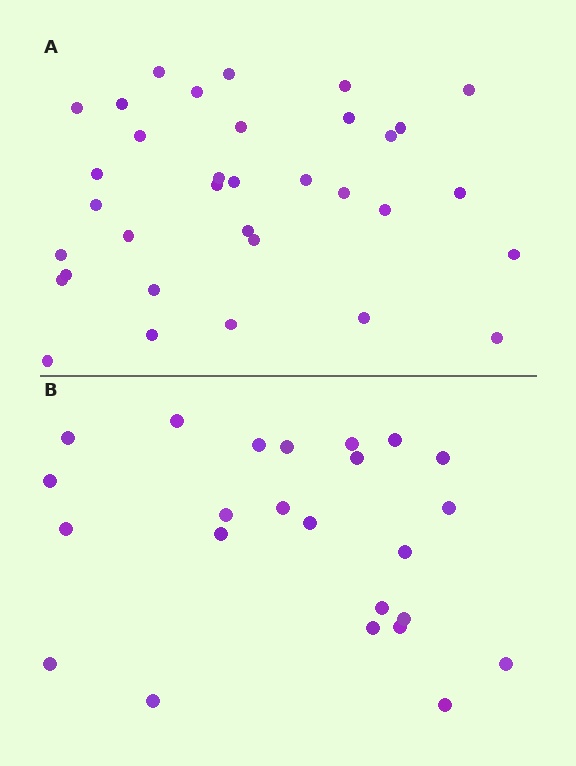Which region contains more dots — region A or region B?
Region A (the top region) has more dots.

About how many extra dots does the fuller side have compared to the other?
Region A has roughly 10 or so more dots than region B.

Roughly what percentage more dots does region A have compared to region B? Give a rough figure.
About 40% more.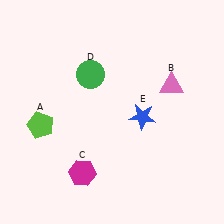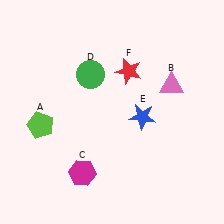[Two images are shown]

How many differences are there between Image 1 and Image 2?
There is 1 difference between the two images.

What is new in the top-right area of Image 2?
A red star (F) was added in the top-right area of Image 2.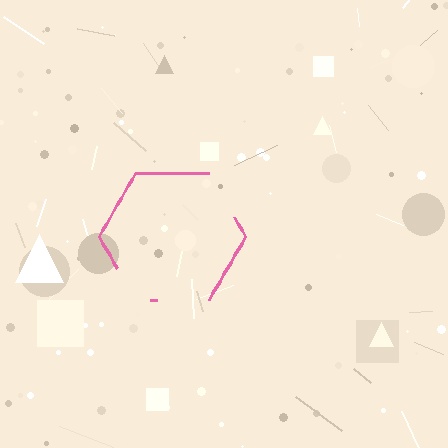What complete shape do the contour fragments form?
The contour fragments form a hexagon.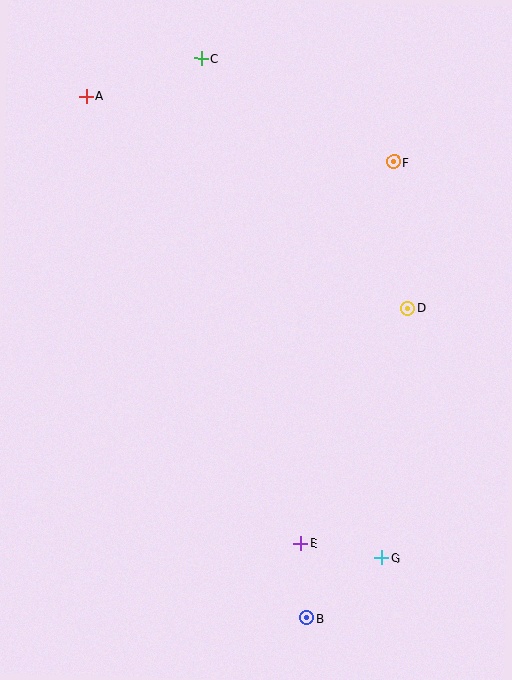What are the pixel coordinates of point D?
Point D is at (408, 308).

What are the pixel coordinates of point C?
Point C is at (201, 58).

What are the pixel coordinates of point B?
Point B is at (307, 618).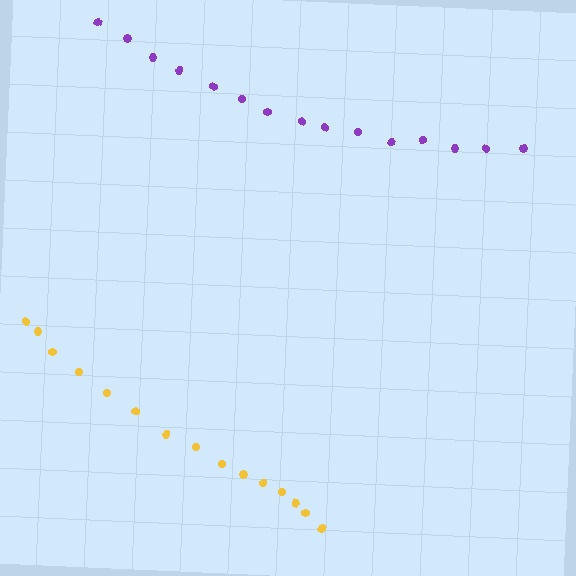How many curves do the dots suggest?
There are 2 distinct paths.